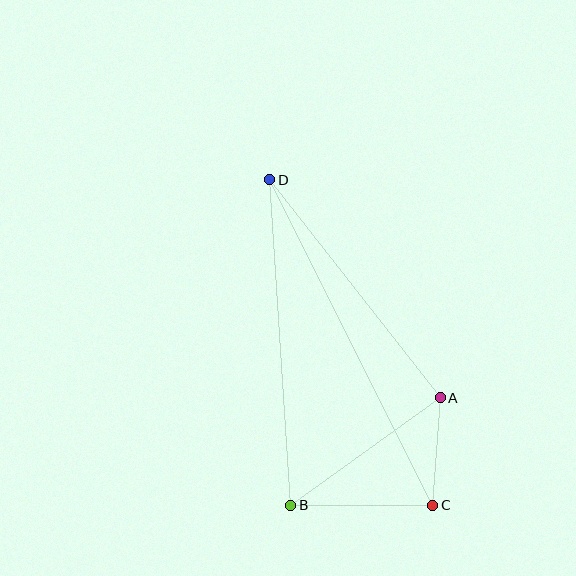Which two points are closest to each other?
Points A and C are closest to each other.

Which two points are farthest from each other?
Points C and D are farthest from each other.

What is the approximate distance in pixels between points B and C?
The distance between B and C is approximately 142 pixels.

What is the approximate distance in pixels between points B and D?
The distance between B and D is approximately 327 pixels.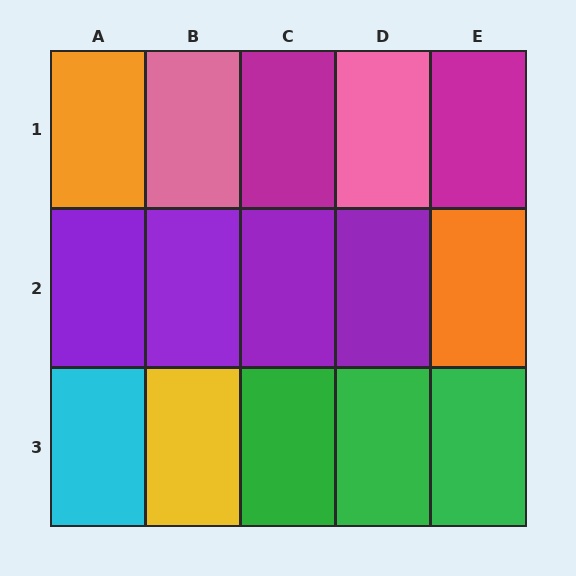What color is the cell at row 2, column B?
Purple.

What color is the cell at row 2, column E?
Orange.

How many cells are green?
3 cells are green.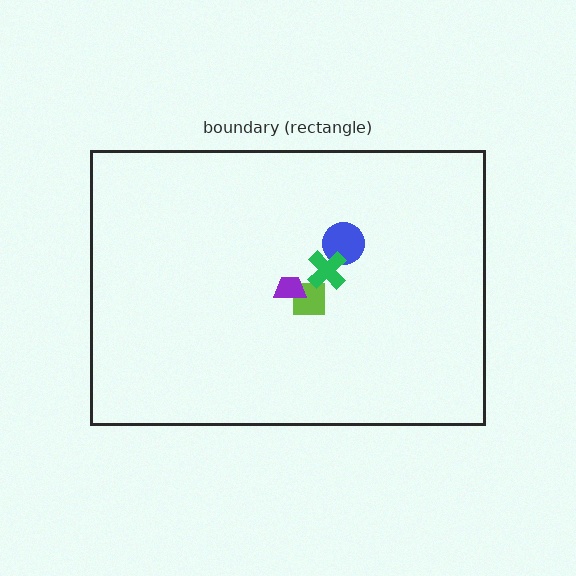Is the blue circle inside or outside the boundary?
Inside.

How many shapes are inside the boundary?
4 inside, 0 outside.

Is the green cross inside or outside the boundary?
Inside.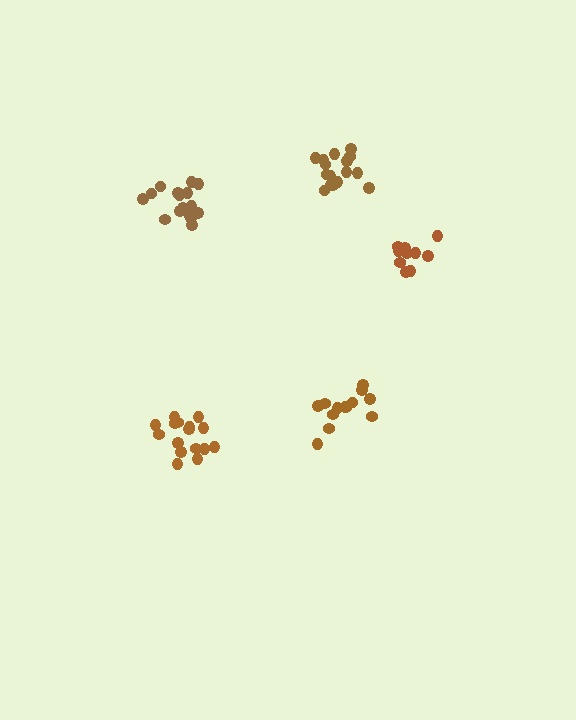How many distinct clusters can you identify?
There are 5 distinct clusters.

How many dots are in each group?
Group 1: 16 dots, Group 2: 10 dots, Group 3: 16 dots, Group 4: 14 dots, Group 5: 16 dots (72 total).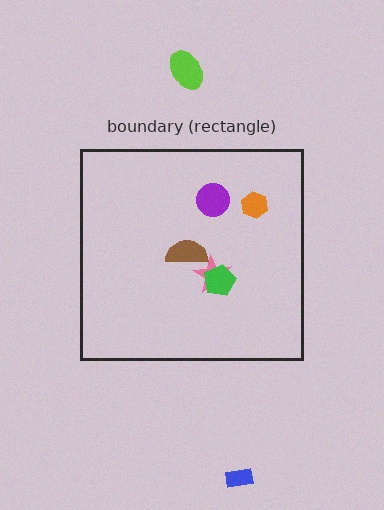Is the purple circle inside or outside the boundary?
Inside.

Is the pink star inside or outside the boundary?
Inside.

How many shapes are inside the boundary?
5 inside, 2 outside.